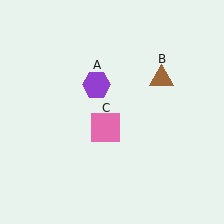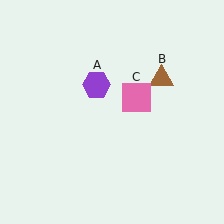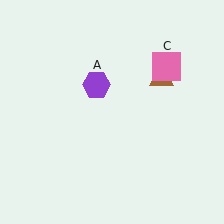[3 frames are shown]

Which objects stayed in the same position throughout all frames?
Purple hexagon (object A) and brown triangle (object B) remained stationary.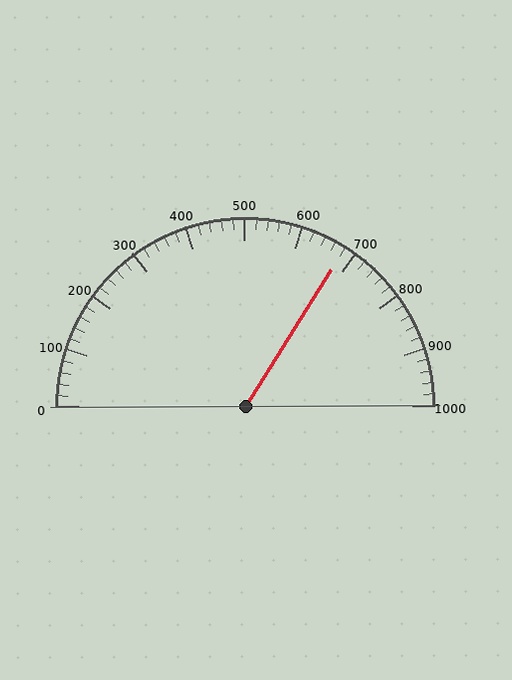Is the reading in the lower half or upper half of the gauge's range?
The reading is in the upper half of the range (0 to 1000).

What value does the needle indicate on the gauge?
The needle indicates approximately 680.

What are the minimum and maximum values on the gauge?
The gauge ranges from 0 to 1000.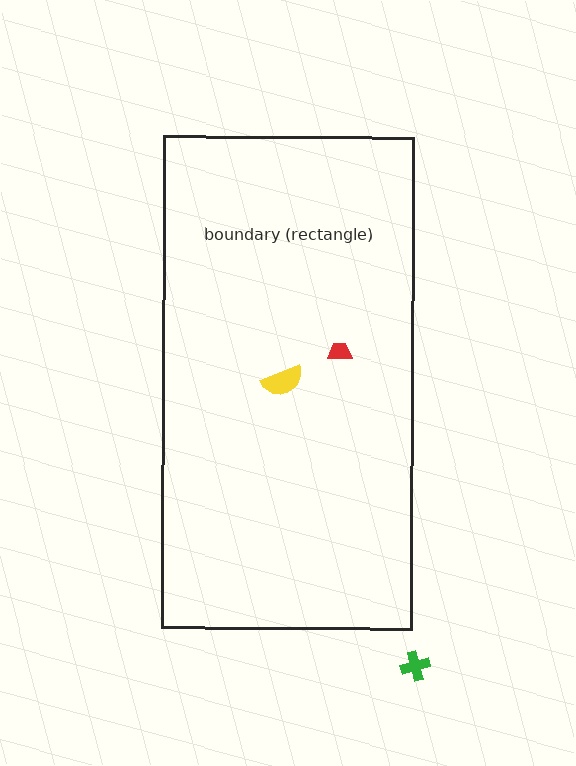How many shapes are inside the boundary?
2 inside, 1 outside.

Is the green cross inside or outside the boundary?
Outside.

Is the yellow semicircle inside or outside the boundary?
Inside.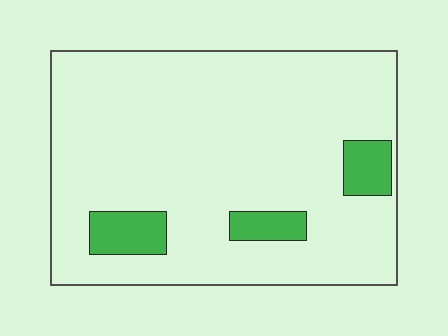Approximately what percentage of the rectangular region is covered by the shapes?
Approximately 10%.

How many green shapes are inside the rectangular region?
3.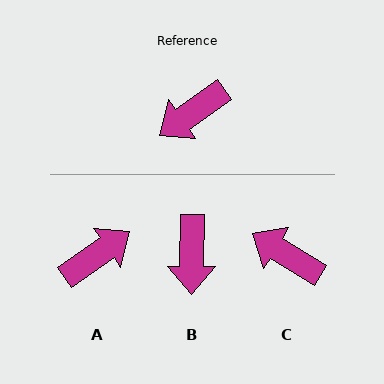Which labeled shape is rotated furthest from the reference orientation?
A, about 180 degrees away.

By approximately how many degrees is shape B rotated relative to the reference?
Approximately 55 degrees counter-clockwise.